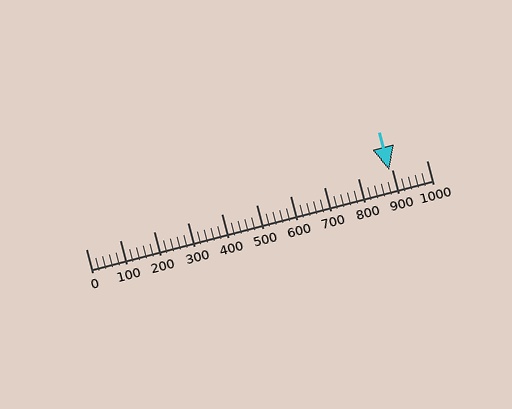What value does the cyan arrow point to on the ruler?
The cyan arrow points to approximately 891.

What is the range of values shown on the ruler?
The ruler shows values from 0 to 1000.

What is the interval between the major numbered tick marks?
The major tick marks are spaced 100 units apart.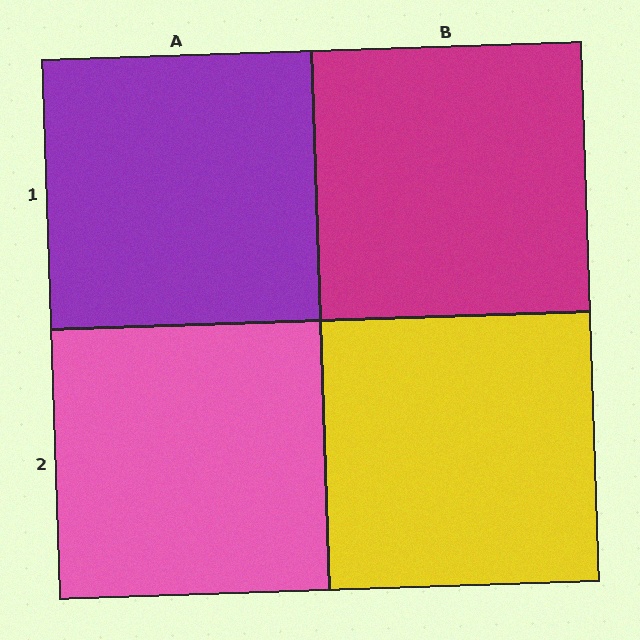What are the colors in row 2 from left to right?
Pink, yellow.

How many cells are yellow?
1 cell is yellow.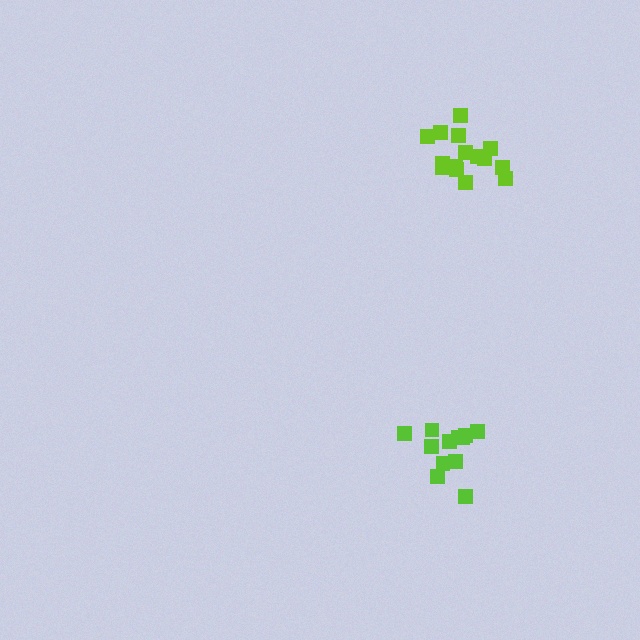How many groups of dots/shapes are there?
There are 2 groups.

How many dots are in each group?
Group 1: 15 dots, Group 2: 12 dots (27 total).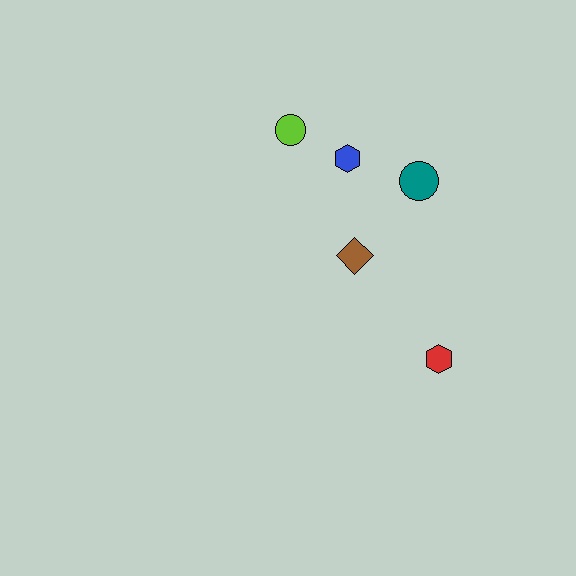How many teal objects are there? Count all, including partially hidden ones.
There is 1 teal object.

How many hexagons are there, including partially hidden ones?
There are 2 hexagons.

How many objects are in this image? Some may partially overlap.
There are 5 objects.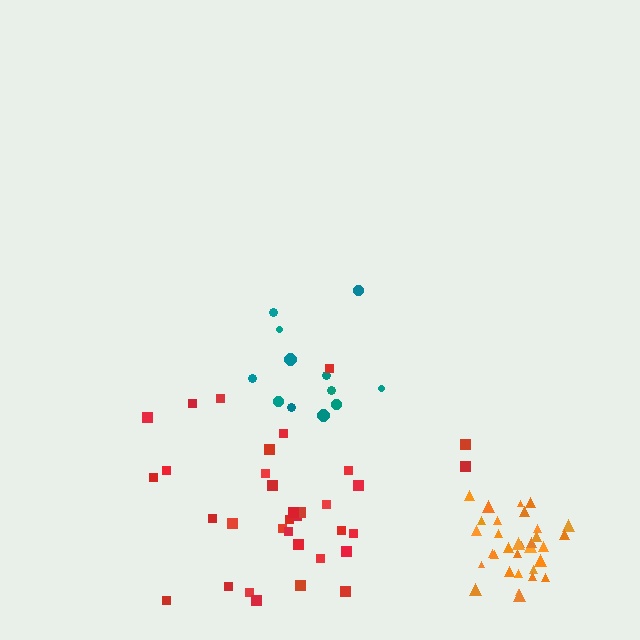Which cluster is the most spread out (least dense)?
Teal.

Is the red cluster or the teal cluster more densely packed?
Red.